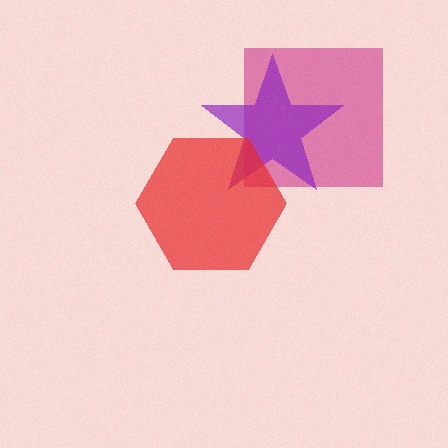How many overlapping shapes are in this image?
There are 3 overlapping shapes in the image.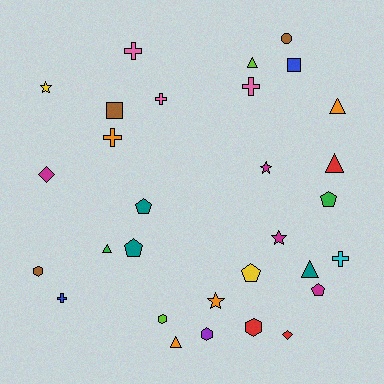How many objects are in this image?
There are 30 objects.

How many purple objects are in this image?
There is 1 purple object.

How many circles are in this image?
There is 1 circle.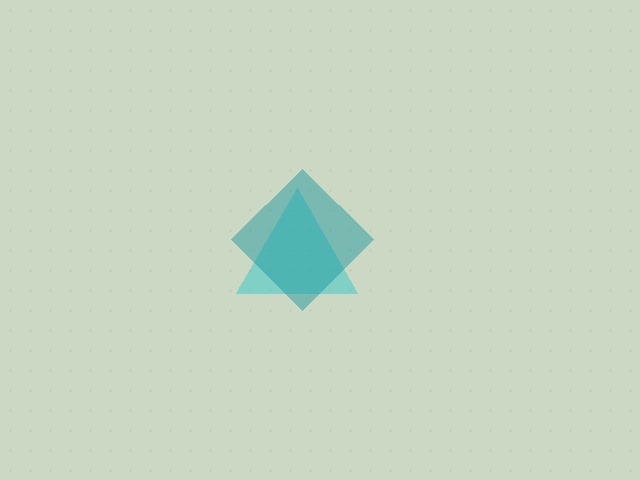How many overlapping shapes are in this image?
There are 2 overlapping shapes in the image.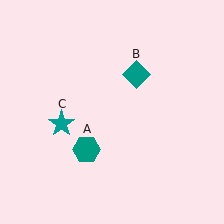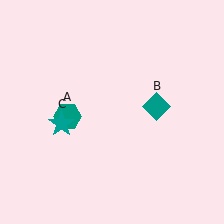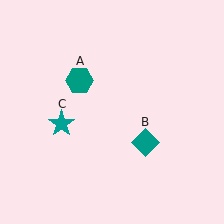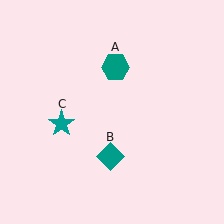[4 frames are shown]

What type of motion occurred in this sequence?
The teal hexagon (object A), teal diamond (object B) rotated clockwise around the center of the scene.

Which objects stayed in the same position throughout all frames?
Teal star (object C) remained stationary.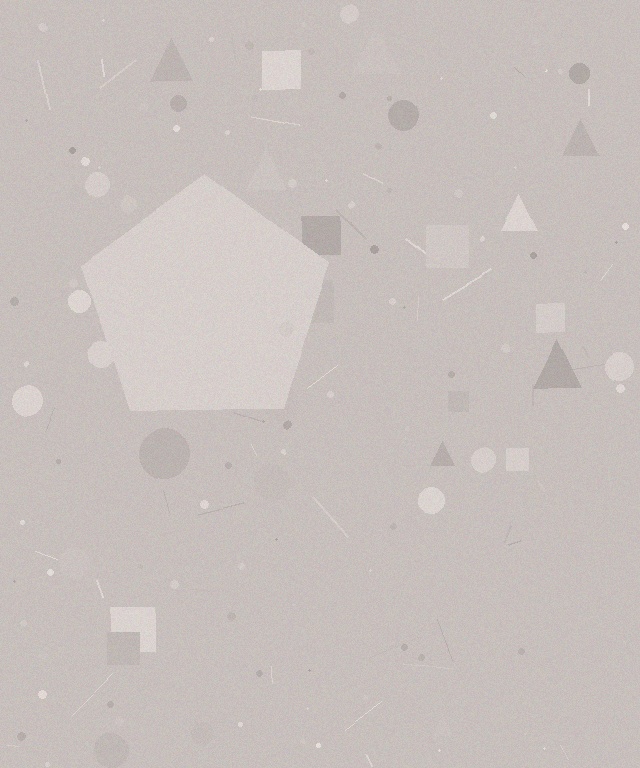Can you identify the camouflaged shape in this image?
The camouflaged shape is a pentagon.